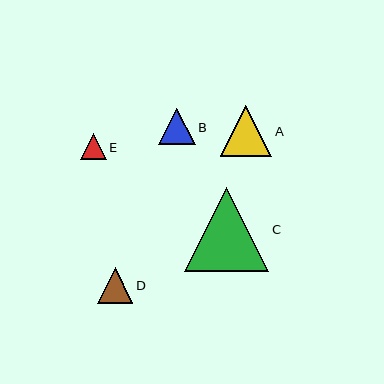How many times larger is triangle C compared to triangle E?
Triangle C is approximately 3.3 times the size of triangle E.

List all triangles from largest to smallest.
From largest to smallest: C, A, B, D, E.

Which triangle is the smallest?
Triangle E is the smallest with a size of approximately 26 pixels.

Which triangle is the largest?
Triangle C is the largest with a size of approximately 84 pixels.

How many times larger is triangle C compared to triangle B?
Triangle C is approximately 2.3 times the size of triangle B.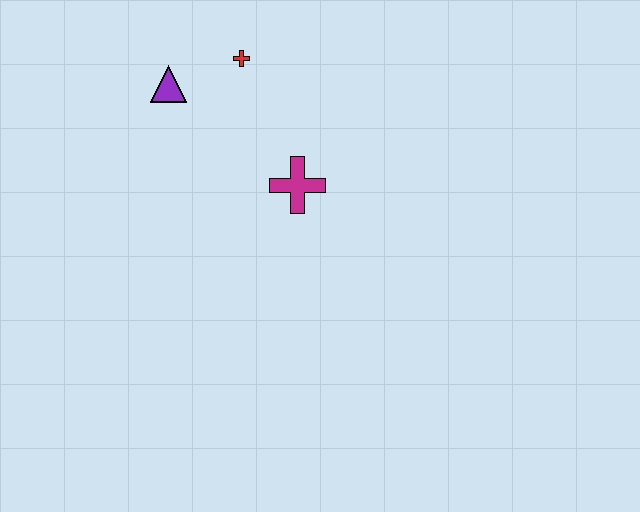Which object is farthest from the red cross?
The magenta cross is farthest from the red cross.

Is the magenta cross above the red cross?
No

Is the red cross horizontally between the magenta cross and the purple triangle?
Yes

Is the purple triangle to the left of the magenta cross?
Yes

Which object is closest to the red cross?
The purple triangle is closest to the red cross.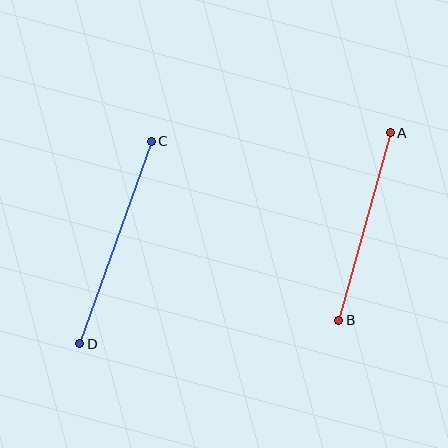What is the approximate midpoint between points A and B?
The midpoint is at approximately (364, 226) pixels.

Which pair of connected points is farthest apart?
Points C and D are farthest apart.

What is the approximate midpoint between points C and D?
The midpoint is at approximately (115, 243) pixels.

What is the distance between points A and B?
The distance is approximately 195 pixels.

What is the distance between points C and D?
The distance is approximately 215 pixels.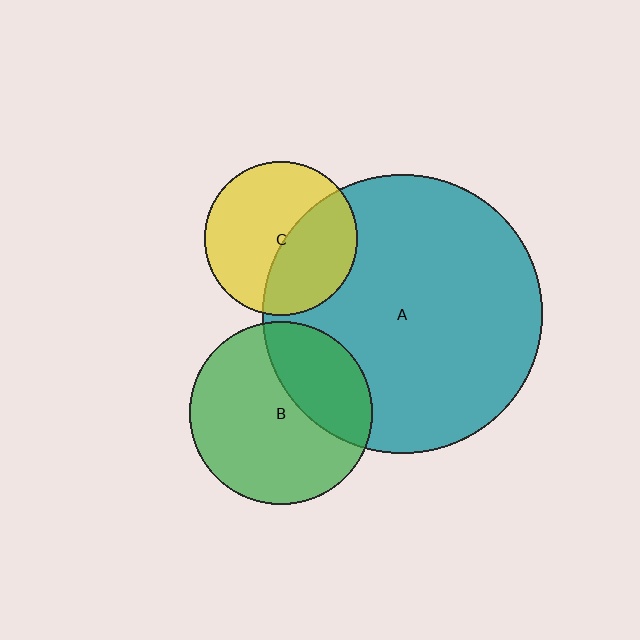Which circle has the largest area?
Circle A (teal).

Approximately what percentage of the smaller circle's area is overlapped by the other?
Approximately 30%.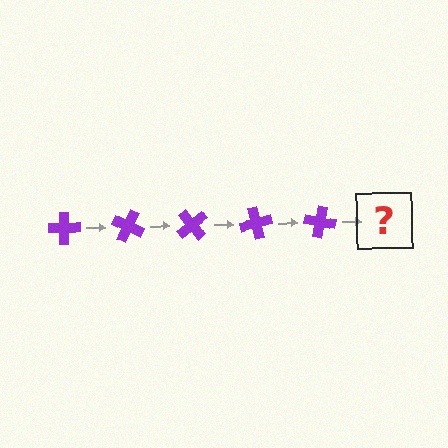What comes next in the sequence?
The next element should be a purple cross rotated 125 degrees.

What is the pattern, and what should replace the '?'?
The pattern is that the cross rotates 25 degrees each step. The '?' should be a purple cross rotated 125 degrees.